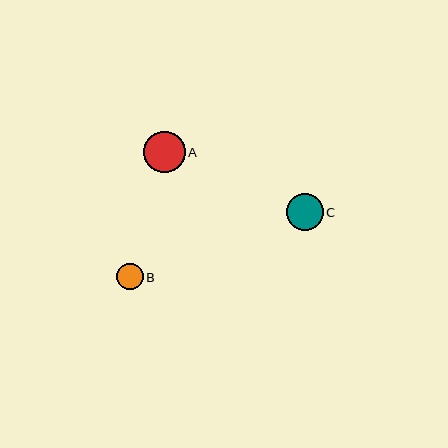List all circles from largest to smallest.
From largest to smallest: A, C, B.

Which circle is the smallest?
Circle B is the smallest with a size of approximately 27 pixels.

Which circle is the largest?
Circle A is the largest with a size of approximately 42 pixels.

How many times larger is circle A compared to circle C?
Circle A is approximately 1.1 times the size of circle C.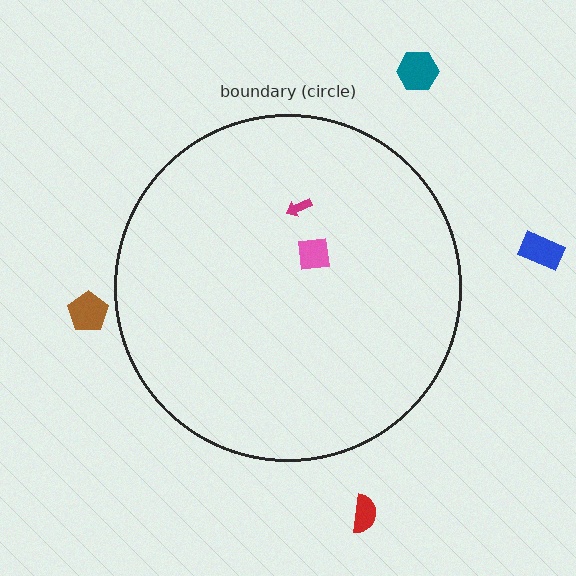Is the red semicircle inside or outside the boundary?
Outside.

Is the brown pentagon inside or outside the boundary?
Outside.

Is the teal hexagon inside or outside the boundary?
Outside.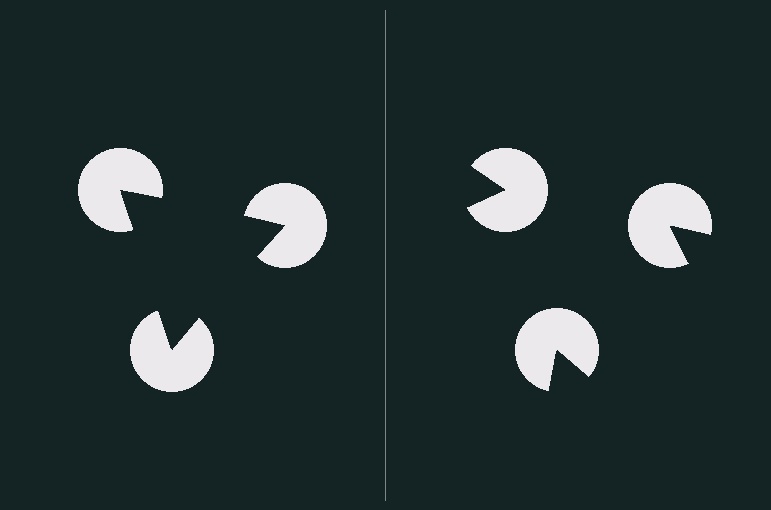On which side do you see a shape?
An illusory triangle appears on the left side. On the right side the wedge cuts are rotated, so no coherent shape forms.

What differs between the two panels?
The pac-man discs are positioned identically on both sides; only the wedge orientations differ. On the left they align to a triangle; on the right they are misaligned.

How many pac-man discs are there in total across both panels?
6 — 3 on each side.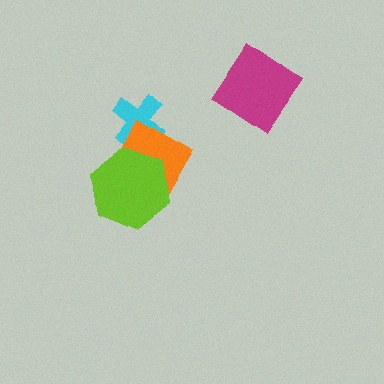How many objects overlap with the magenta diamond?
0 objects overlap with the magenta diamond.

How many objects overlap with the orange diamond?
2 objects overlap with the orange diamond.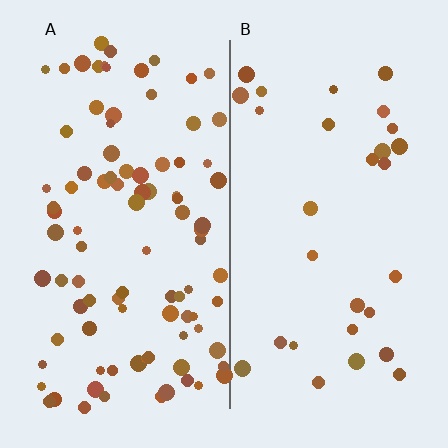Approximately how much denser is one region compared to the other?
Approximately 3.2× — region A over region B.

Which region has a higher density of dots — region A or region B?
A (the left).